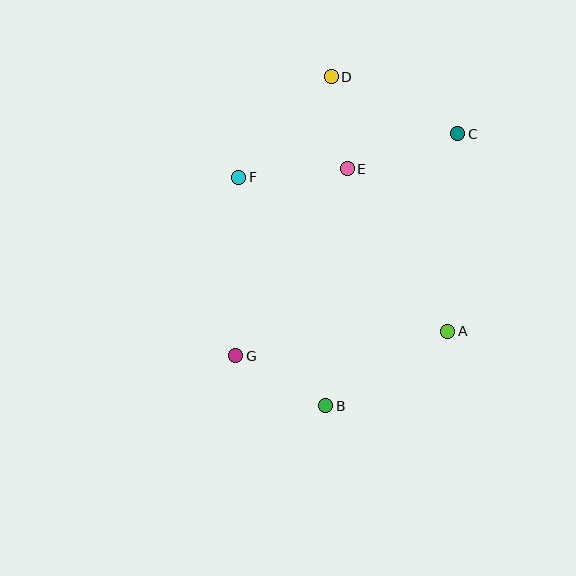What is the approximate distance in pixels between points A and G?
The distance between A and G is approximately 213 pixels.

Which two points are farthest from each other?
Points B and D are farthest from each other.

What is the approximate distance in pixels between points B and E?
The distance between B and E is approximately 238 pixels.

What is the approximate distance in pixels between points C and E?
The distance between C and E is approximately 115 pixels.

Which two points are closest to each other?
Points D and E are closest to each other.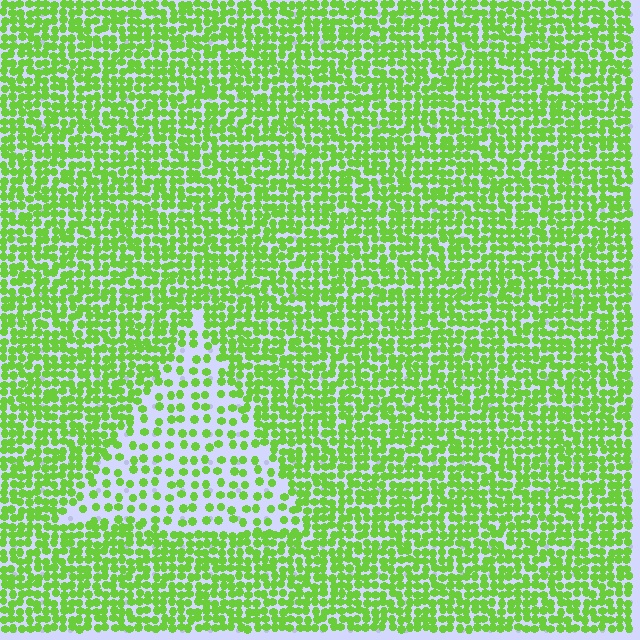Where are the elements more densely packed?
The elements are more densely packed outside the triangle boundary.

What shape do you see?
I see a triangle.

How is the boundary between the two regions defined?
The boundary is defined by a change in element density (approximately 2.2x ratio). All elements are the same color, size, and shape.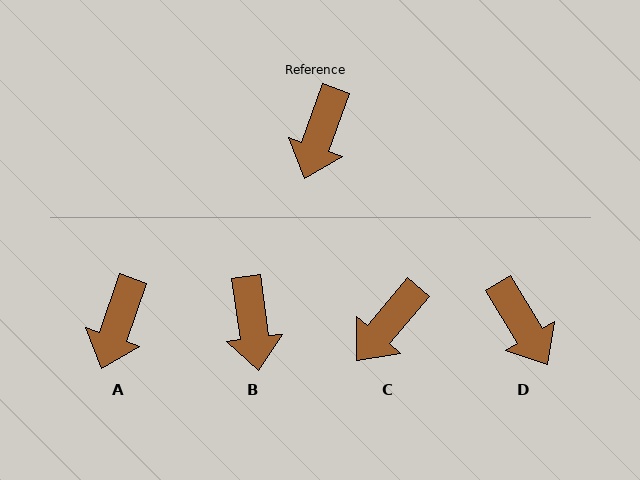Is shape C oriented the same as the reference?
No, it is off by about 21 degrees.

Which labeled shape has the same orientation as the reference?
A.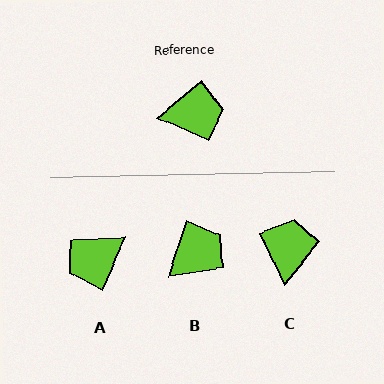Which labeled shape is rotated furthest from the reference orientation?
A, about 154 degrees away.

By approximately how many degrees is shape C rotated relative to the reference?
Approximately 75 degrees counter-clockwise.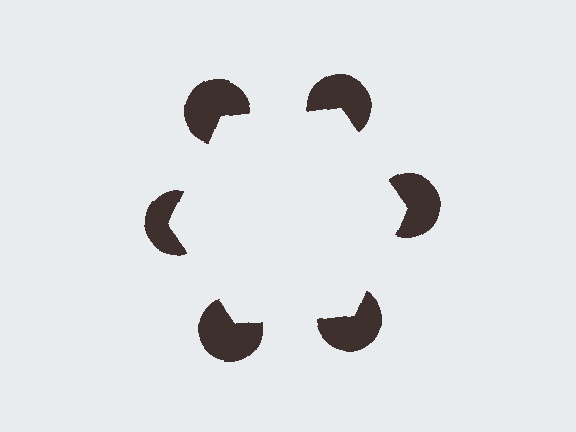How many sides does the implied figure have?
6 sides.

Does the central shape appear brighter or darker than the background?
It typically appears slightly brighter than the background, even though no actual brightness change is drawn.